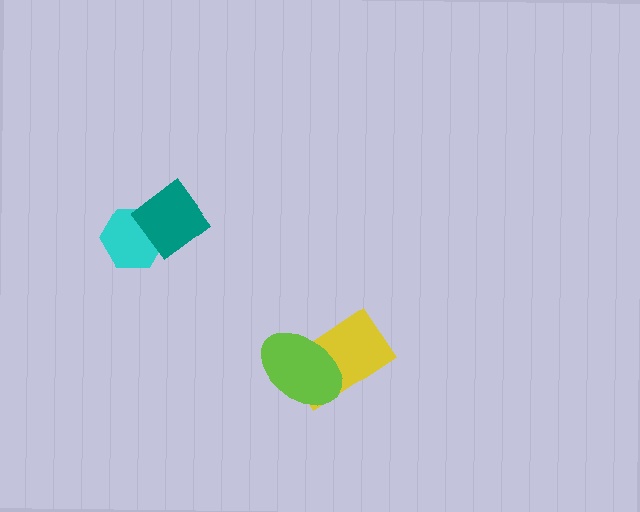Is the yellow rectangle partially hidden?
Yes, it is partially covered by another shape.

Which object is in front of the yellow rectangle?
The lime ellipse is in front of the yellow rectangle.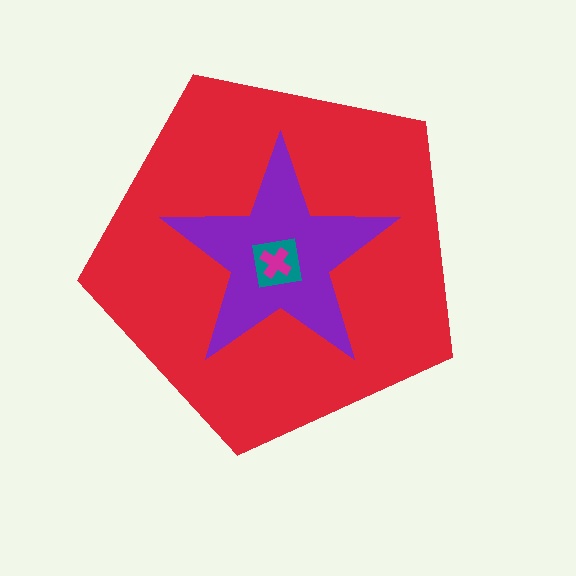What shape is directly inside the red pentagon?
The purple star.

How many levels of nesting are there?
4.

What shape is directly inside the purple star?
The teal square.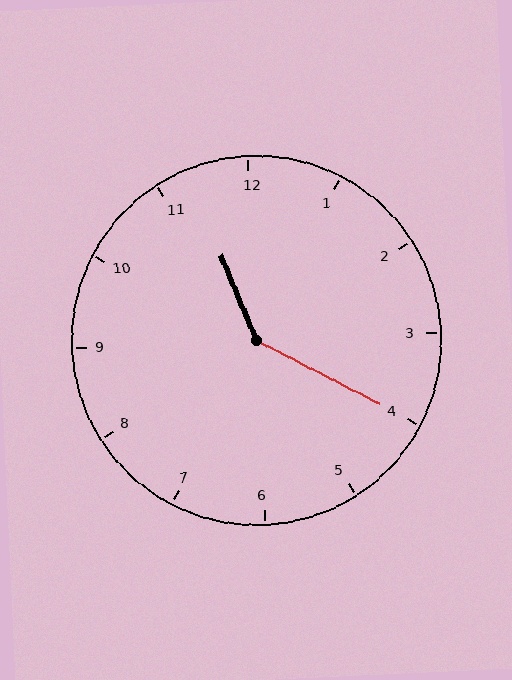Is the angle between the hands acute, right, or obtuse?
It is obtuse.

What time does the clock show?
11:20.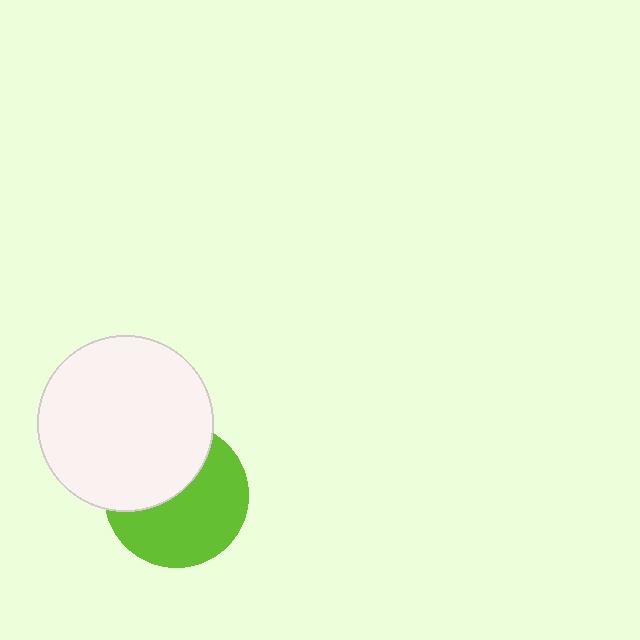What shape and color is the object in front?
The object in front is a white circle.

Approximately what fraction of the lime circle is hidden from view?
Roughly 41% of the lime circle is hidden behind the white circle.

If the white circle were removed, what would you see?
You would see the complete lime circle.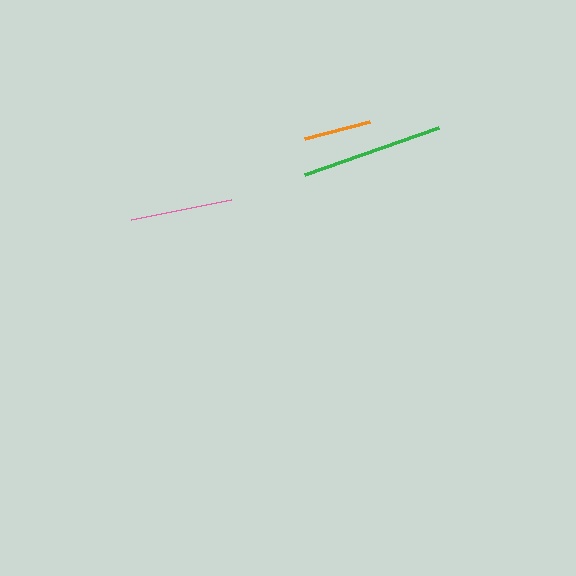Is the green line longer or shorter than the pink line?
The green line is longer than the pink line.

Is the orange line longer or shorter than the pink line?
The pink line is longer than the orange line.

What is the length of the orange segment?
The orange segment is approximately 67 pixels long.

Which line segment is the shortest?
The orange line is the shortest at approximately 67 pixels.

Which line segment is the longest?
The green line is the longest at approximately 142 pixels.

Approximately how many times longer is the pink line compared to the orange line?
The pink line is approximately 1.5 times the length of the orange line.